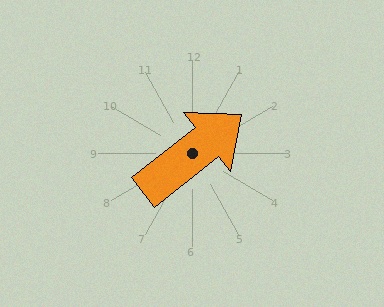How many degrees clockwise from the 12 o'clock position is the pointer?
Approximately 52 degrees.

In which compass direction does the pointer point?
Northeast.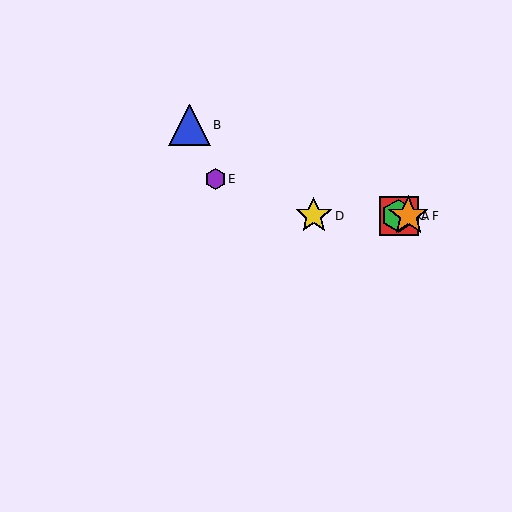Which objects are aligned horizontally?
Objects A, C, D, F are aligned horizontally.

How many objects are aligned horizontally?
4 objects (A, C, D, F) are aligned horizontally.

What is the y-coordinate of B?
Object B is at y≈125.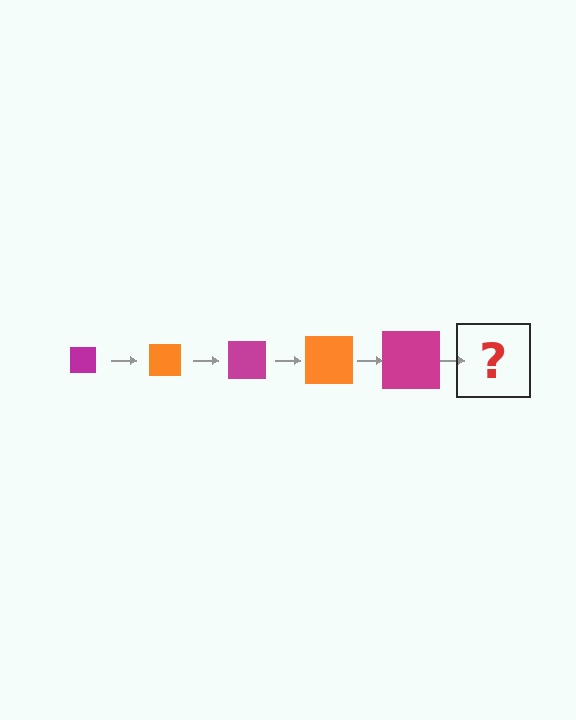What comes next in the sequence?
The next element should be an orange square, larger than the previous one.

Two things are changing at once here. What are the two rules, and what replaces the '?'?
The two rules are that the square grows larger each step and the color cycles through magenta and orange. The '?' should be an orange square, larger than the previous one.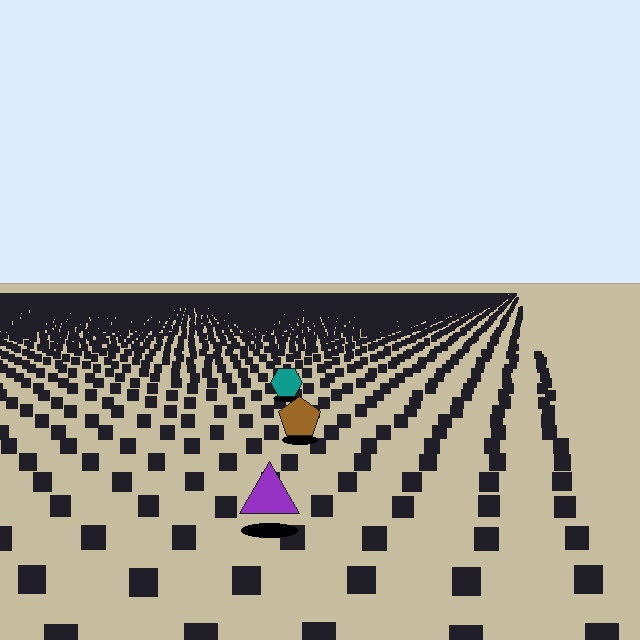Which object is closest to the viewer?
The purple triangle is closest. The texture marks near it are larger and more spread out.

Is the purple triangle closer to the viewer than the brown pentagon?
Yes. The purple triangle is closer — you can tell from the texture gradient: the ground texture is coarser near it.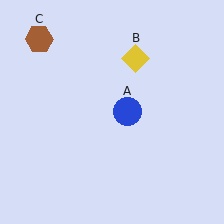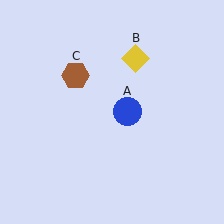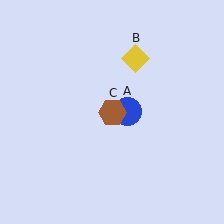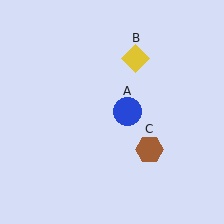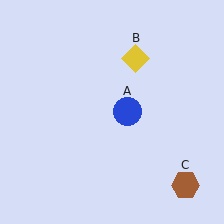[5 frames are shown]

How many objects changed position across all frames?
1 object changed position: brown hexagon (object C).